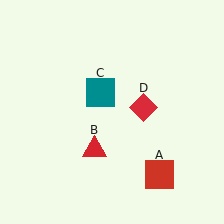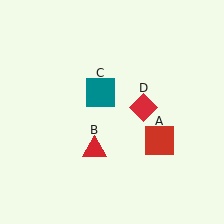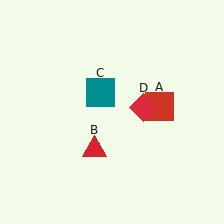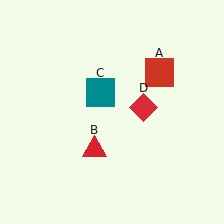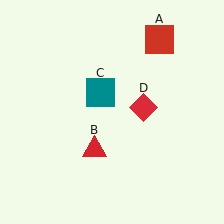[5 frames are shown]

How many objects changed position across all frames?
1 object changed position: red square (object A).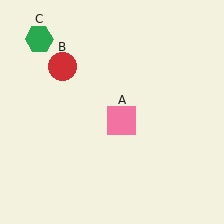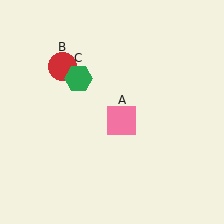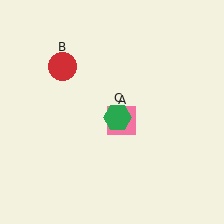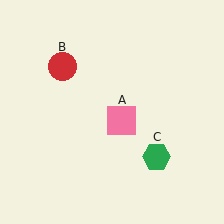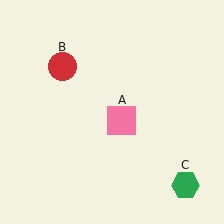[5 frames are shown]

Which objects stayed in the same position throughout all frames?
Pink square (object A) and red circle (object B) remained stationary.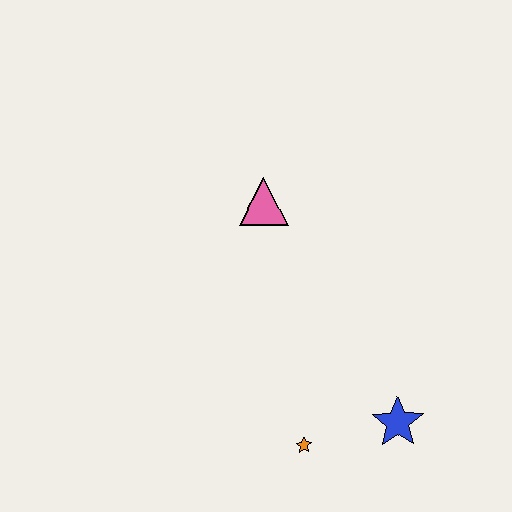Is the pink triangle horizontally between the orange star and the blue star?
No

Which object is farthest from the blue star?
The pink triangle is farthest from the blue star.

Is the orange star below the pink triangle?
Yes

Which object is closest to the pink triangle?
The orange star is closest to the pink triangle.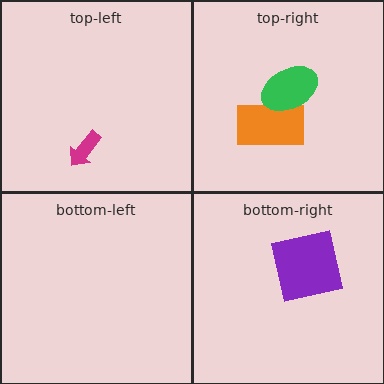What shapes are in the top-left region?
The magenta arrow.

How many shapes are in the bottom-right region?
1.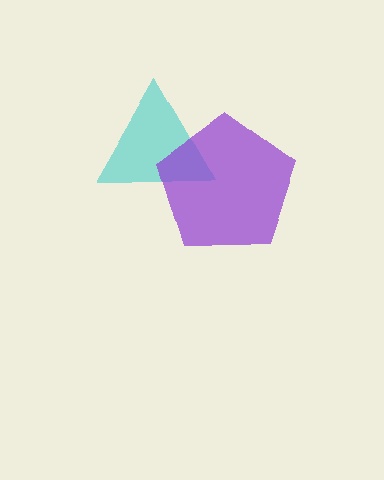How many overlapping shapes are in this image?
There are 2 overlapping shapes in the image.